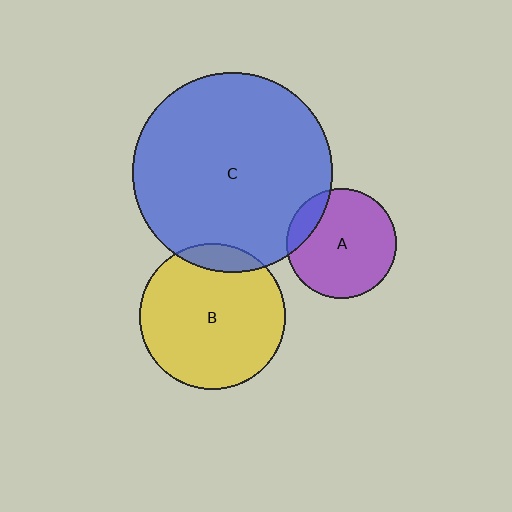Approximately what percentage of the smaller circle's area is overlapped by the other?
Approximately 10%.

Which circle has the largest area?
Circle C (blue).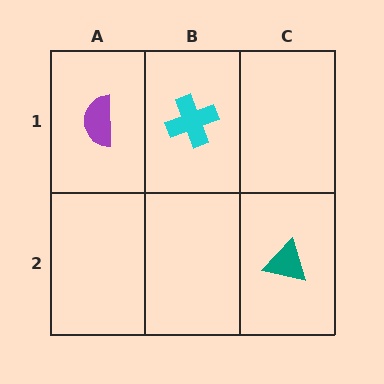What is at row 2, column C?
A teal triangle.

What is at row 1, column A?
A purple semicircle.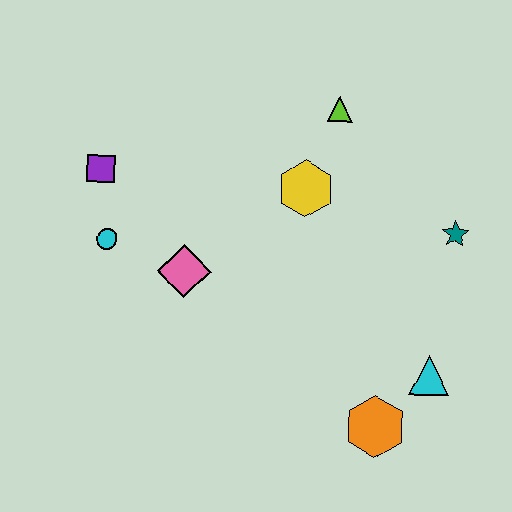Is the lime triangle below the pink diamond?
No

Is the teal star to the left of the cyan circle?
No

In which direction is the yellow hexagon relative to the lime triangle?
The yellow hexagon is below the lime triangle.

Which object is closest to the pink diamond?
The cyan circle is closest to the pink diamond.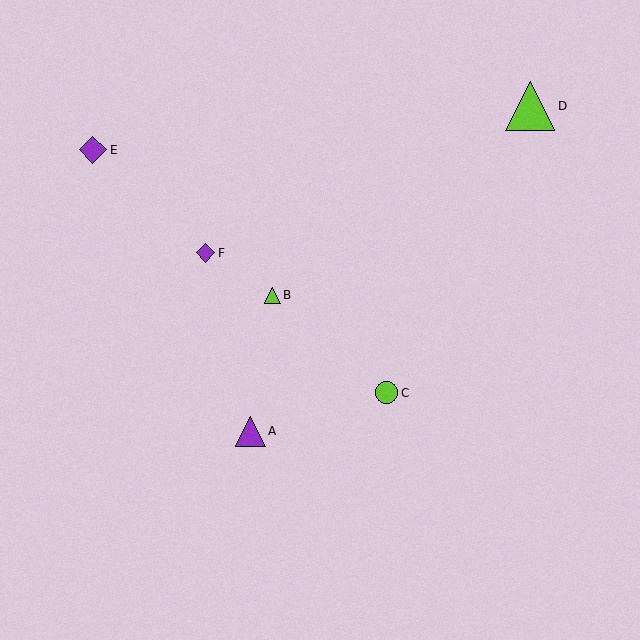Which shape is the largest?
The lime triangle (labeled D) is the largest.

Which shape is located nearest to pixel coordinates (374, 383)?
The lime circle (labeled C) at (387, 393) is nearest to that location.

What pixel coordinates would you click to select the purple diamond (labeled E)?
Click at (93, 150) to select the purple diamond E.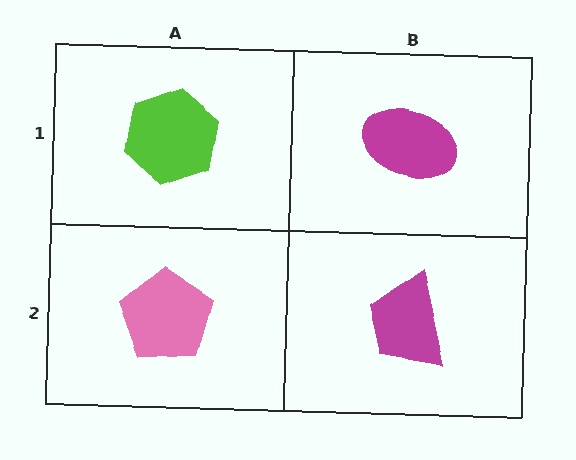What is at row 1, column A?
A lime hexagon.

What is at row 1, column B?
A magenta ellipse.